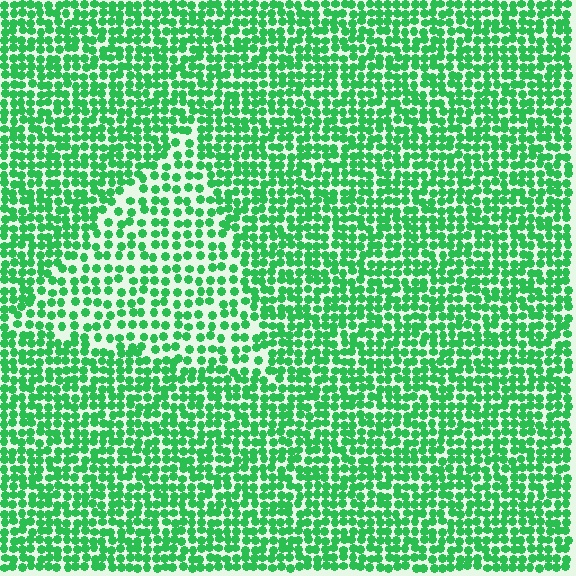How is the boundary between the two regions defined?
The boundary is defined by a change in element density (approximately 1.6x ratio). All elements are the same color, size, and shape.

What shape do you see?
I see a triangle.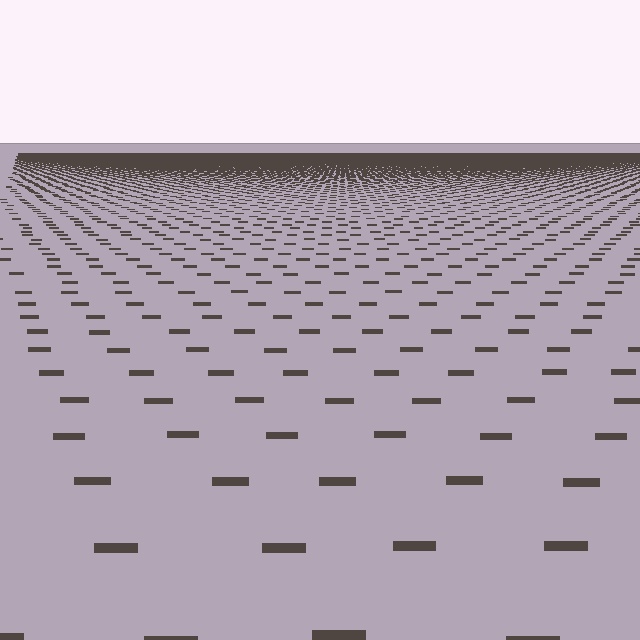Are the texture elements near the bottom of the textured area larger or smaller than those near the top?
Larger. Near the bottom, elements are closer to the viewer and appear at a bigger on-screen size.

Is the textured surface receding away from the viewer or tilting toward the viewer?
The surface is receding away from the viewer. Texture elements get smaller and denser toward the top.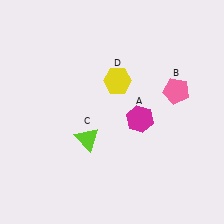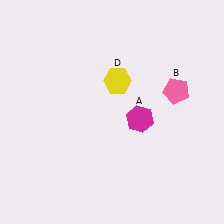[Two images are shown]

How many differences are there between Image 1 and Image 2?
There is 1 difference between the two images.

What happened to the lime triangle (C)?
The lime triangle (C) was removed in Image 2. It was in the bottom-left area of Image 1.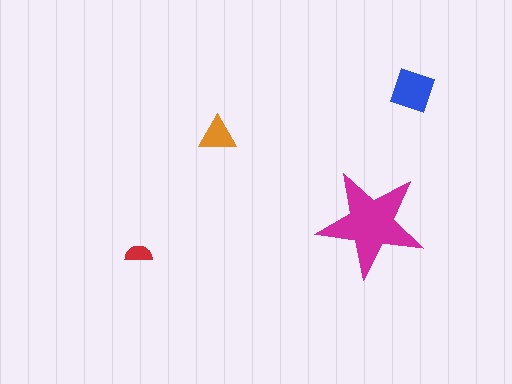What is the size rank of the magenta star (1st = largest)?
1st.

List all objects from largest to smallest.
The magenta star, the blue square, the orange triangle, the red semicircle.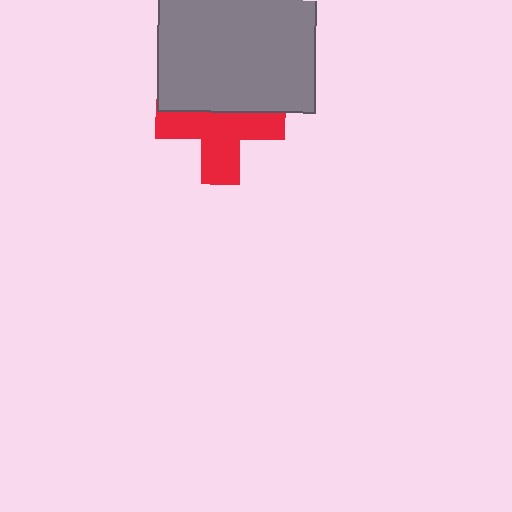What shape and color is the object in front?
The object in front is a gray rectangle.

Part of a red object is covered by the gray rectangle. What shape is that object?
It is a cross.